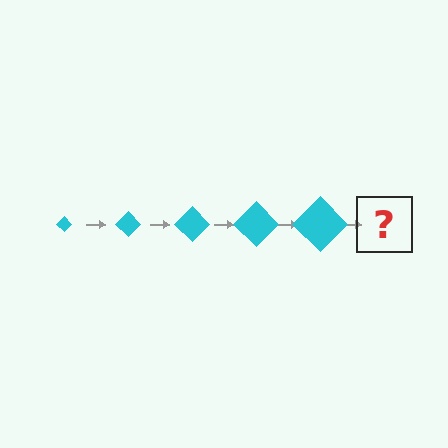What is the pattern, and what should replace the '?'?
The pattern is that the diamond gets progressively larger each step. The '?' should be a cyan diamond, larger than the previous one.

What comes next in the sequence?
The next element should be a cyan diamond, larger than the previous one.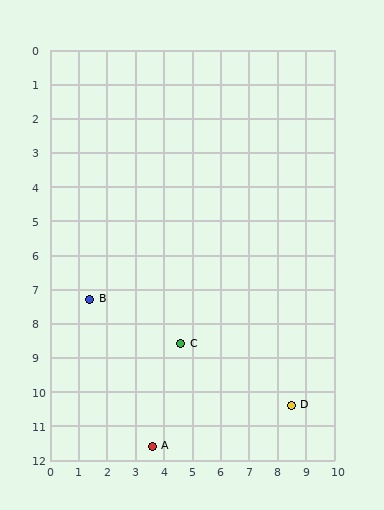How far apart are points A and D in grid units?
Points A and D are about 5.0 grid units apart.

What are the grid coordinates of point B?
Point B is at approximately (1.4, 7.3).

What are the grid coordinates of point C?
Point C is at approximately (4.6, 8.6).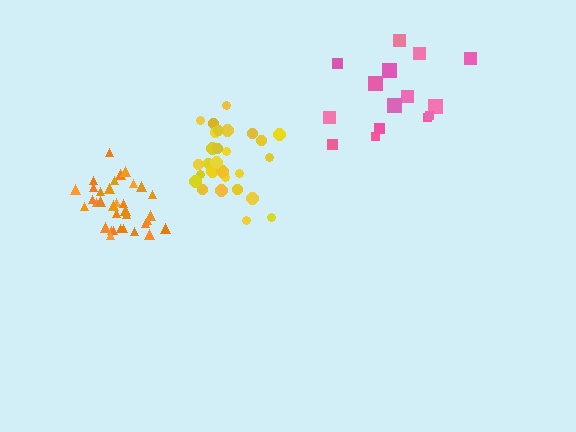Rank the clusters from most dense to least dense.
orange, yellow, pink.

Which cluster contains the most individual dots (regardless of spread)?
Orange (34).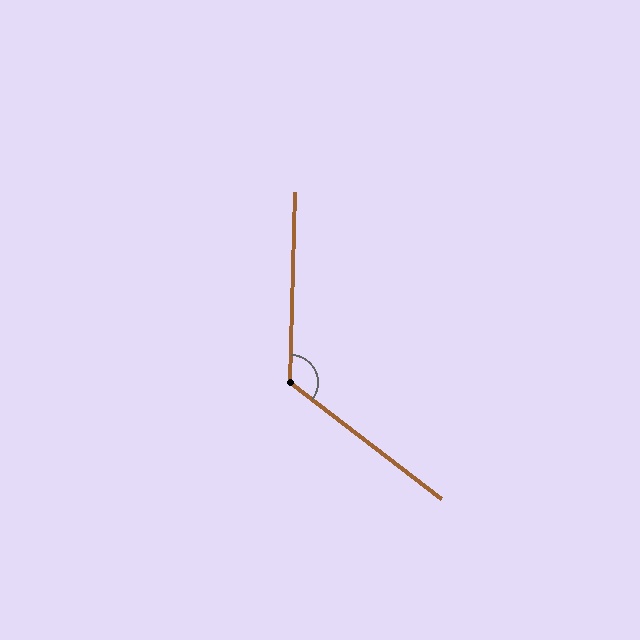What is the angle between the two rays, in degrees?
Approximately 126 degrees.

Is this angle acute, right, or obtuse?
It is obtuse.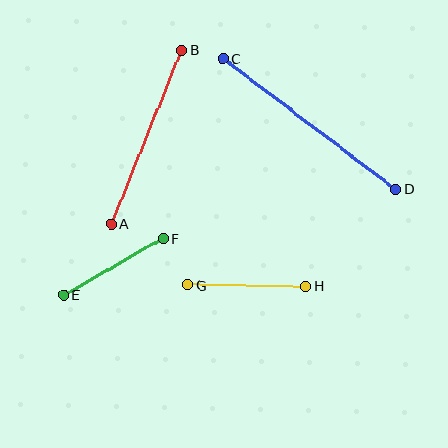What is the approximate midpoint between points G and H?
The midpoint is at approximately (247, 286) pixels.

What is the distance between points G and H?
The distance is approximately 118 pixels.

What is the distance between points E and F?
The distance is approximately 114 pixels.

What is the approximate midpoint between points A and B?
The midpoint is at approximately (147, 137) pixels.